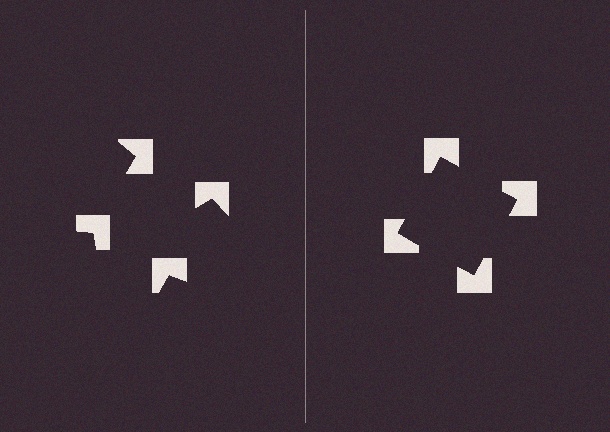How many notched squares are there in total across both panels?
8 — 4 on each side.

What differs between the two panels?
The notched squares are positioned identically on both sides; only the wedge orientations differ. On the right they align to a square; on the left they are misaligned.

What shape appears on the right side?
An illusory square.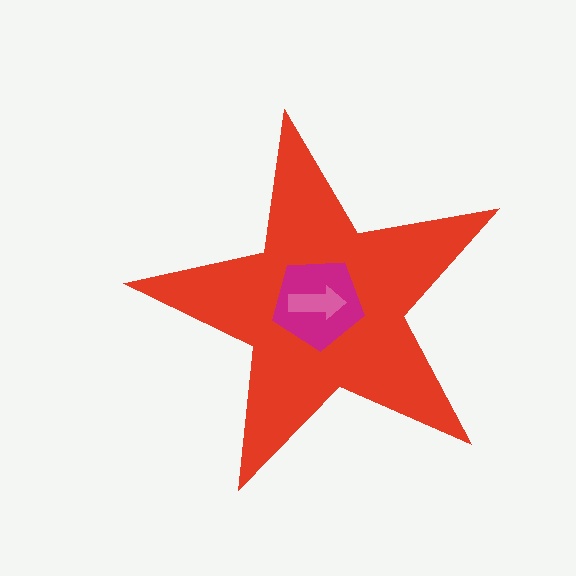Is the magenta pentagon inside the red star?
Yes.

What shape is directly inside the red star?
The magenta pentagon.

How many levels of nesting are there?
3.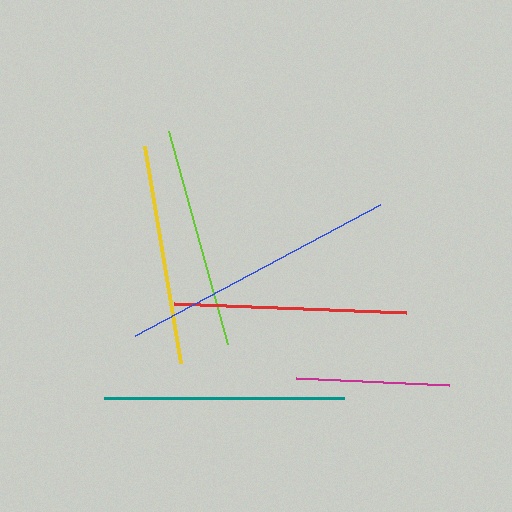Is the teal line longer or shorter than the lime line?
The teal line is longer than the lime line.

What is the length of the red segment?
The red segment is approximately 231 pixels long.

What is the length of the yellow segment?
The yellow segment is approximately 220 pixels long.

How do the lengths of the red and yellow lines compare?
The red and yellow lines are approximately the same length.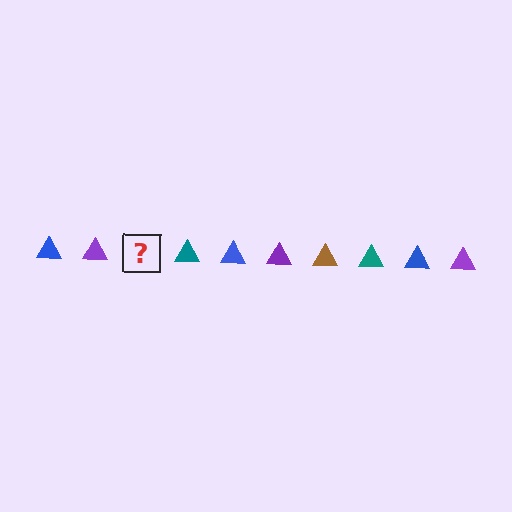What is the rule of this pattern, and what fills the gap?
The rule is that the pattern cycles through blue, purple, brown, teal triangles. The gap should be filled with a brown triangle.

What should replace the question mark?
The question mark should be replaced with a brown triangle.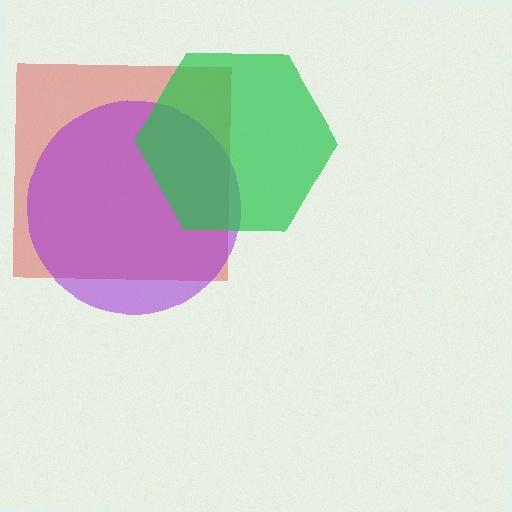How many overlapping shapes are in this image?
There are 3 overlapping shapes in the image.